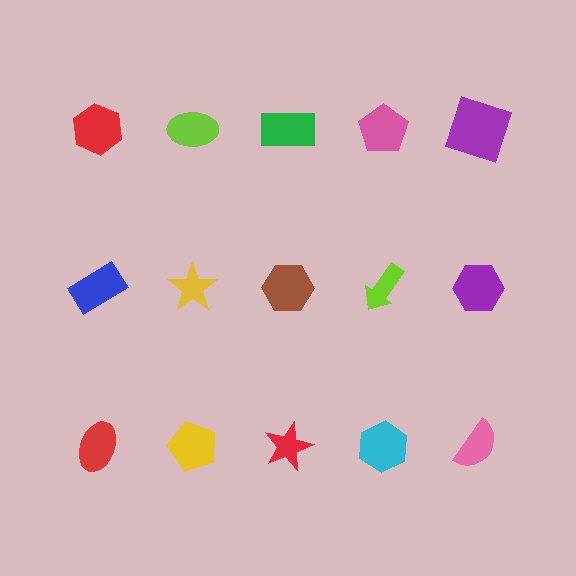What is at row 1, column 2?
A lime ellipse.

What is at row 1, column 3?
A green rectangle.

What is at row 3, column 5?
A pink semicircle.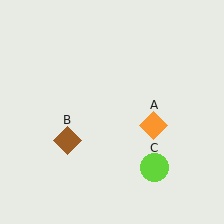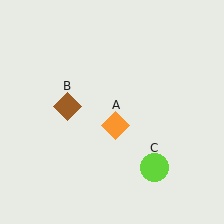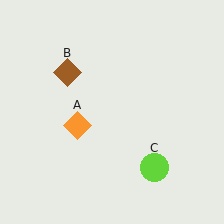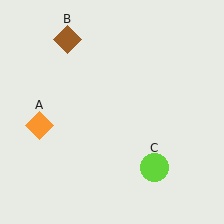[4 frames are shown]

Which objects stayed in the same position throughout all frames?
Lime circle (object C) remained stationary.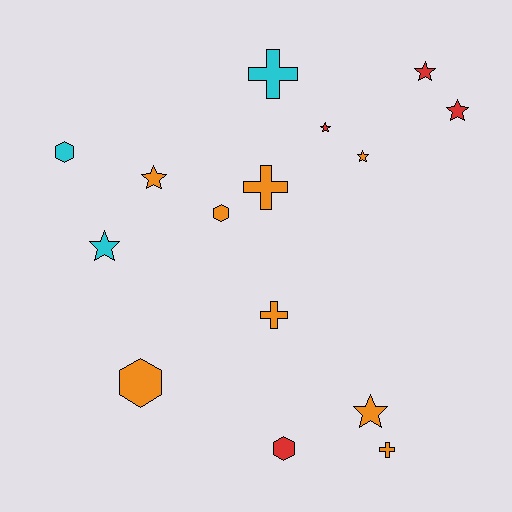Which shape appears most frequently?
Star, with 7 objects.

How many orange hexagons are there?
There are 2 orange hexagons.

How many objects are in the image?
There are 15 objects.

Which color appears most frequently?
Orange, with 8 objects.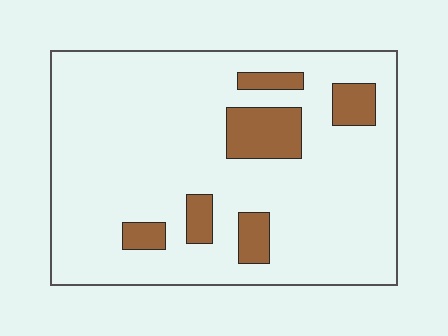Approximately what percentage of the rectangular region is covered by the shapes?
Approximately 15%.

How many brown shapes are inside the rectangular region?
6.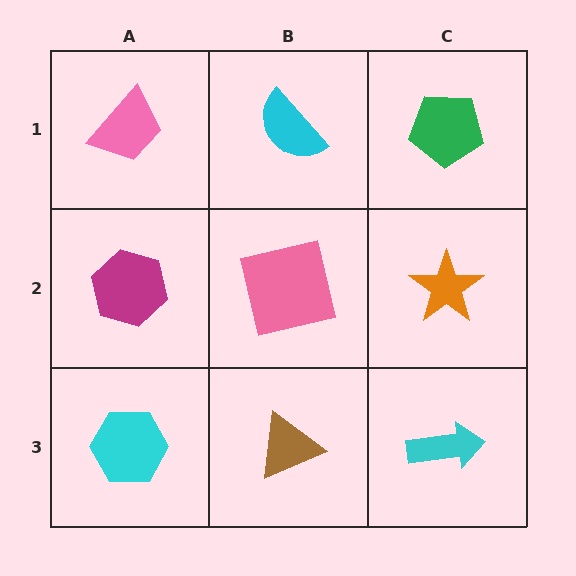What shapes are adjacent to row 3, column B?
A pink square (row 2, column B), a cyan hexagon (row 3, column A), a cyan arrow (row 3, column C).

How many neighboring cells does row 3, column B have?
3.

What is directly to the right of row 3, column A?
A brown triangle.